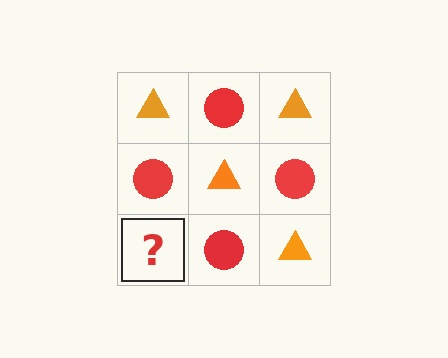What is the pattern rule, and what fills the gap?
The rule is that it alternates orange triangle and red circle in a checkerboard pattern. The gap should be filled with an orange triangle.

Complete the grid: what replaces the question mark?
The question mark should be replaced with an orange triangle.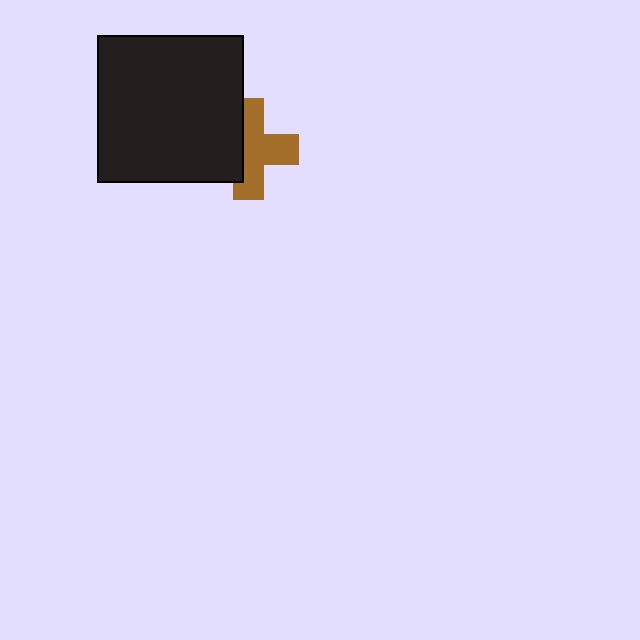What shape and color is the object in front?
The object in front is a black square.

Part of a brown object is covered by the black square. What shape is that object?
It is a cross.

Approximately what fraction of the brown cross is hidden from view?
Roughly 38% of the brown cross is hidden behind the black square.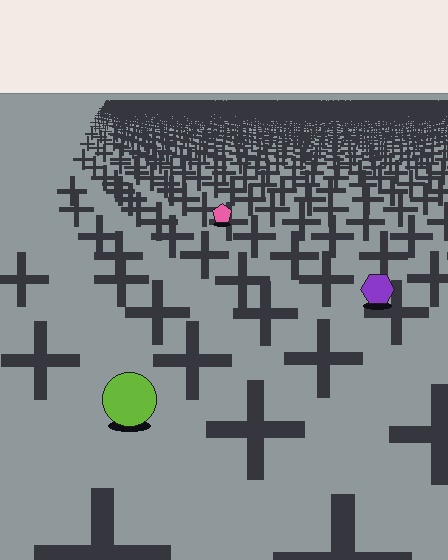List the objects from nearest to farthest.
From nearest to farthest: the lime circle, the purple hexagon, the pink pentagon.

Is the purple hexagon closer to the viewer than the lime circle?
No. The lime circle is closer — you can tell from the texture gradient: the ground texture is coarser near it.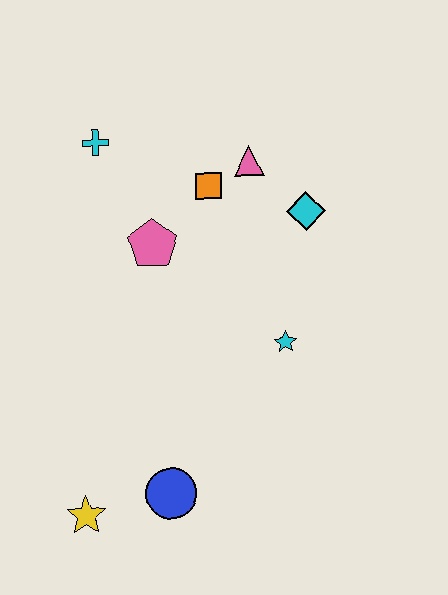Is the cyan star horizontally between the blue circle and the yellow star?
No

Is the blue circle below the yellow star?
No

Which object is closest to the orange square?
The pink triangle is closest to the orange square.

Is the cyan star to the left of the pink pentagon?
No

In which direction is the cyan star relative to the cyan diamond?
The cyan star is below the cyan diamond.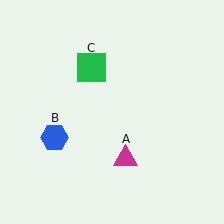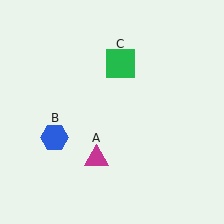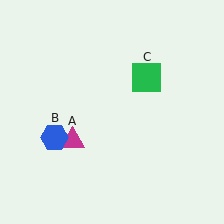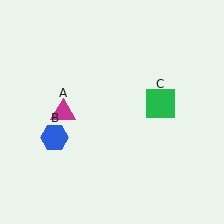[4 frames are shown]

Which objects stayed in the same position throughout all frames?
Blue hexagon (object B) remained stationary.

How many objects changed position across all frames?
2 objects changed position: magenta triangle (object A), green square (object C).